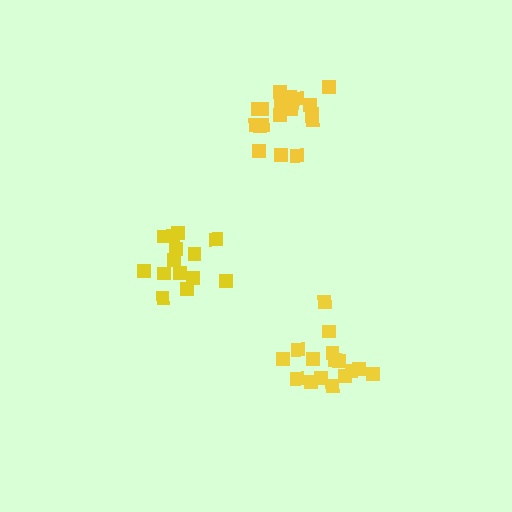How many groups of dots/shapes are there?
There are 3 groups.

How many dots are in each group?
Group 1: 14 dots, Group 2: 19 dots, Group 3: 16 dots (49 total).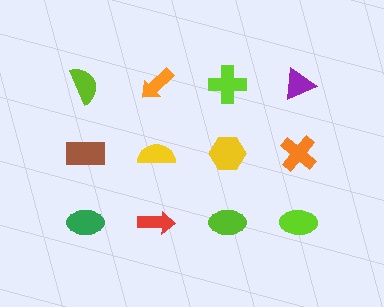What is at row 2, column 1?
A brown rectangle.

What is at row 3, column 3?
A lime ellipse.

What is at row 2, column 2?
A yellow semicircle.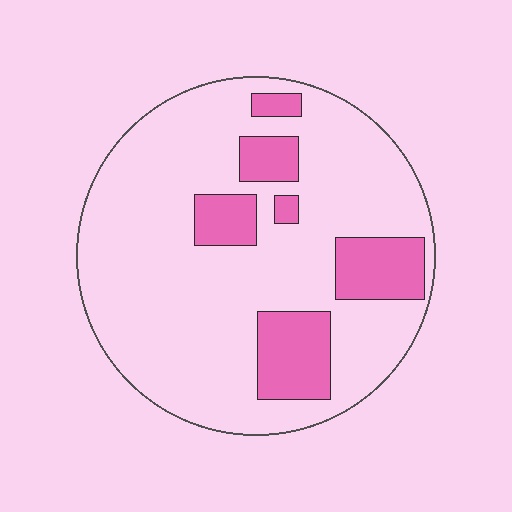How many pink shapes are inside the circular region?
6.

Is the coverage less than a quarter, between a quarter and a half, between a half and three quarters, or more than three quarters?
Less than a quarter.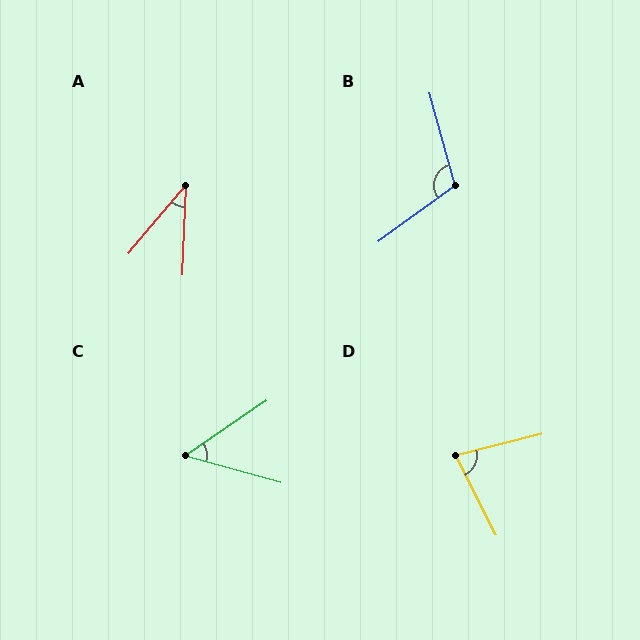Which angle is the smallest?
A, at approximately 37 degrees.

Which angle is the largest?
B, at approximately 111 degrees.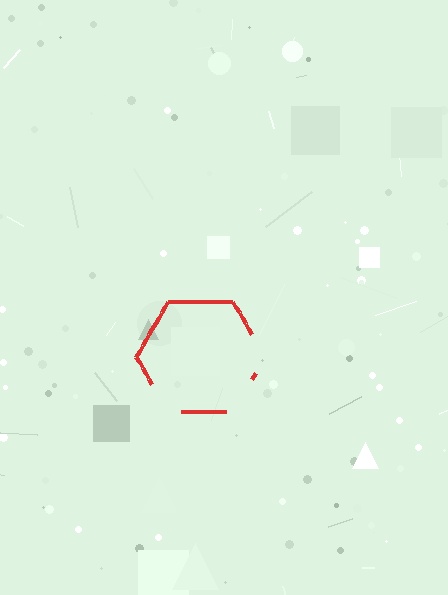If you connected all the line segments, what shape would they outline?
They would outline a hexagon.